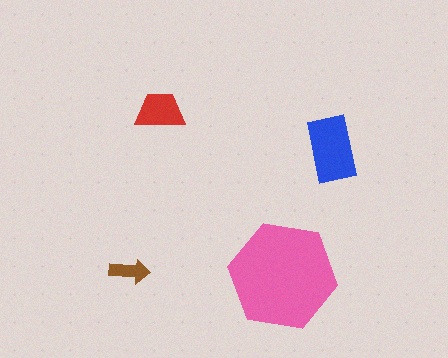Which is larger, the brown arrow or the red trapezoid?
The red trapezoid.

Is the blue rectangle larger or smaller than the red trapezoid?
Larger.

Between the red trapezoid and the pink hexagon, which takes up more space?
The pink hexagon.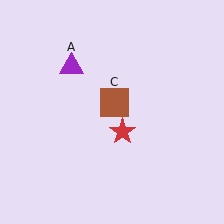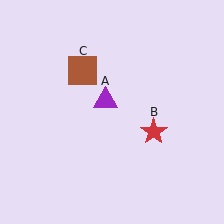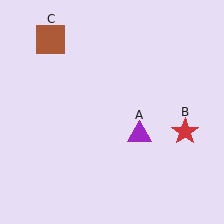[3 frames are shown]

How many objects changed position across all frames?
3 objects changed position: purple triangle (object A), red star (object B), brown square (object C).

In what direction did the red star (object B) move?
The red star (object B) moved right.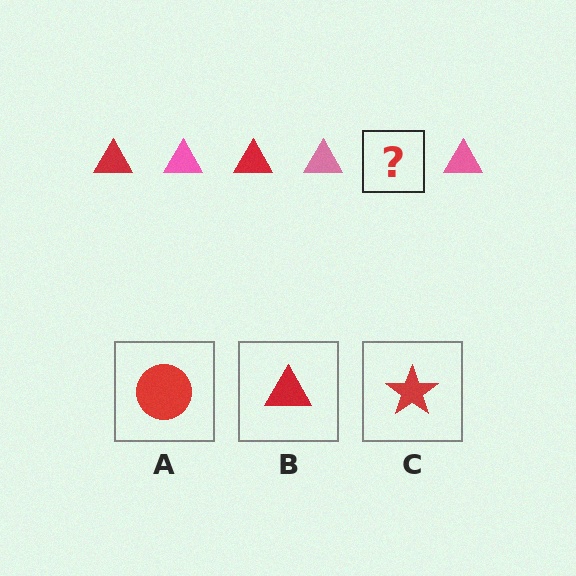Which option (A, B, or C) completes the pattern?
B.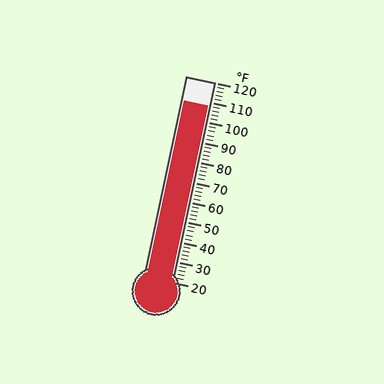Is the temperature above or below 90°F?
The temperature is above 90°F.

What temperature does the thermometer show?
The thermometer shows approximately 108°F.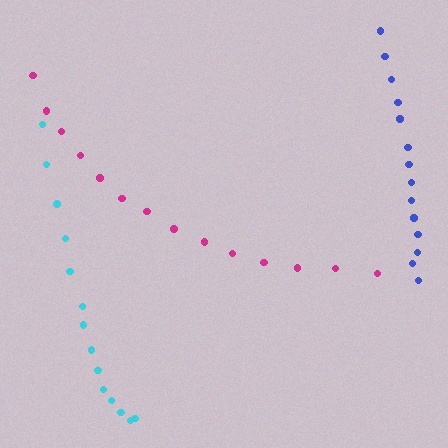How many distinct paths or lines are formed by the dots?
There are 3 distinct paths.